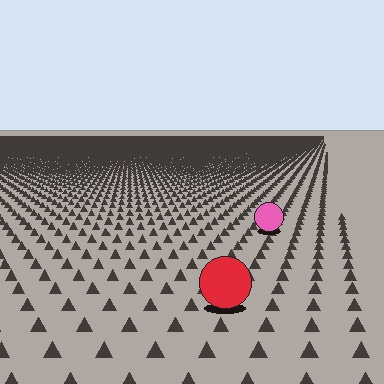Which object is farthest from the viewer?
The pink circle is farthest from the viewer. It appears smaller and the ground texture around it is denser.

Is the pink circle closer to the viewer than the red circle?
No. The red circle is closer — you can tell from the texture gradient: the ground texture is coarser near it.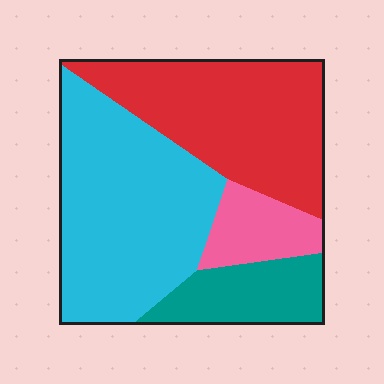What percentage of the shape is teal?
Teal takes up about one eighth (1/8) of the shape.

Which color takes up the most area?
Cyan, at roughly 40%.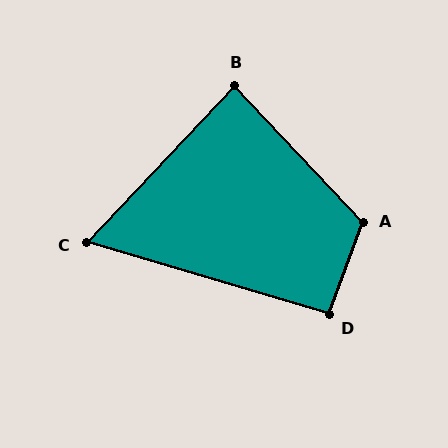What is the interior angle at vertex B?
Approximately 87 degrees (approximately right).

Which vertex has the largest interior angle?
A, at approximately 117 degrees.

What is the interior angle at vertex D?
Approximately 93 degrees (approximately right).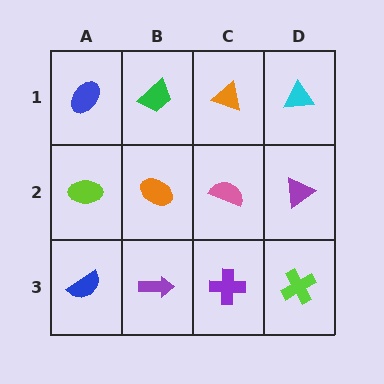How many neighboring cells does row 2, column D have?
3.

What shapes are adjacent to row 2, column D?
A cyan triangle (row 1, column D), a lime cross (row 3, column D), a pink semicircle (row 2, column C).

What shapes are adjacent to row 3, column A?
A lime ellipse (row 2, column A), a purple arrow (row 3, column B).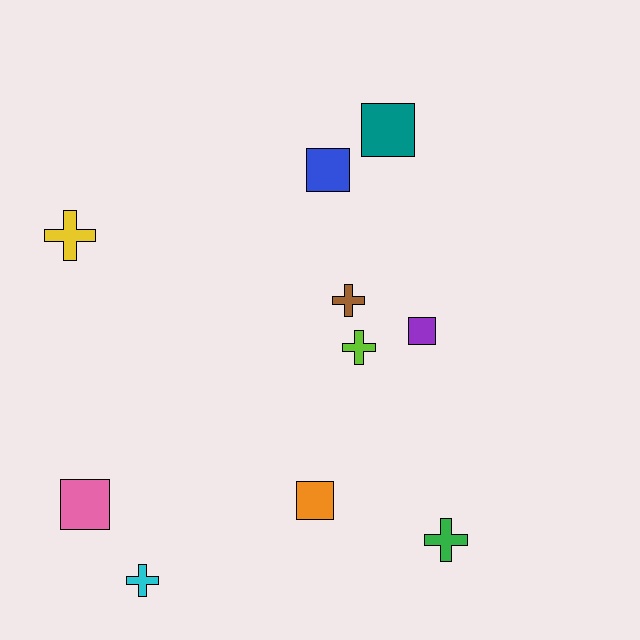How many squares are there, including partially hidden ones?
There are 5 squares.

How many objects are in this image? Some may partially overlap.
There are 10 objects.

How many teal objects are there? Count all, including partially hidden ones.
There is 1 teal object.